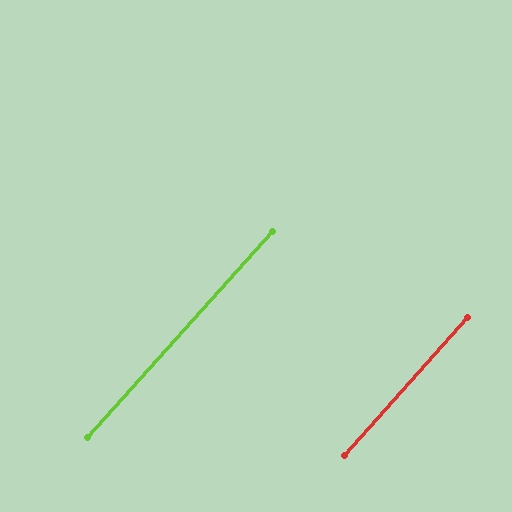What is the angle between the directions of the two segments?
Approximately 0 degrees.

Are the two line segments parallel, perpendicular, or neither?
Parallel — their directions differ by only 0.1°.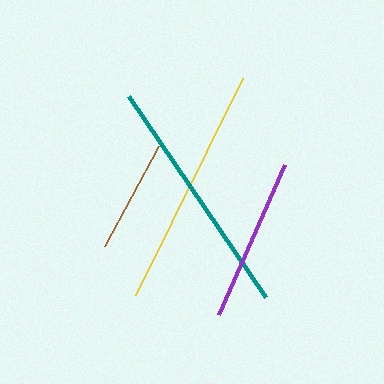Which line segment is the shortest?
The brown line is the shortest at approximately 113 pixels.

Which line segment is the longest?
The teal line is the longest at approximately 244 pixels.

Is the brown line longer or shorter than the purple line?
The purple line is longer than the brown line.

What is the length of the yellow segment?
The yellow segment is approximately 242 pixels long.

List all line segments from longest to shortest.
From longest to shortest: teal, yellow, purple, brown.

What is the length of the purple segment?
The purple segment is approximately 164 pixels long.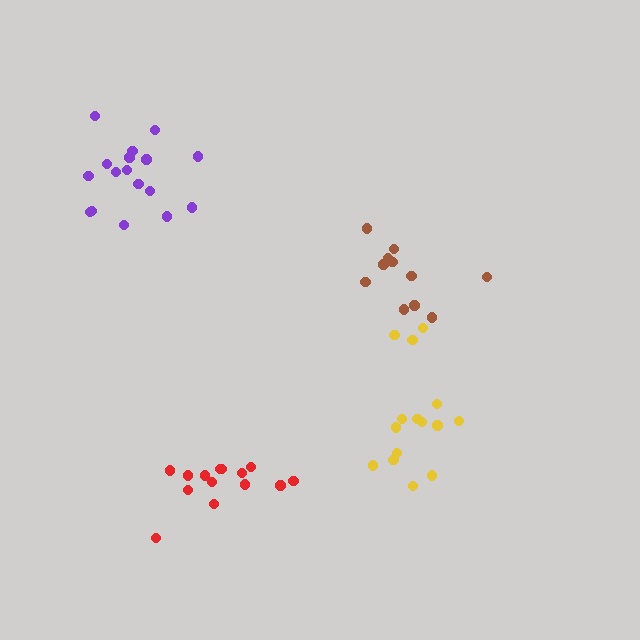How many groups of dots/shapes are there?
There are 4 groups.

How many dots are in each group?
Group 1: 11 dots, Group 2: 15 dots, Group 3: 17 dots, Group 4: 14 dots (57 total).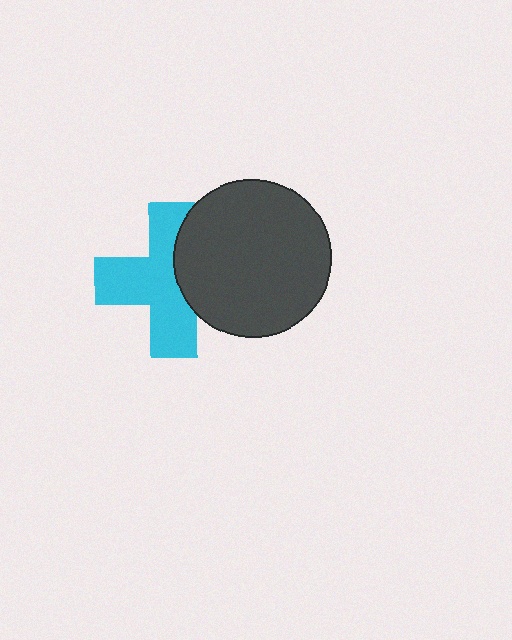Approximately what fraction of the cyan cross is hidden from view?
Roughly 35% of the cyan cross is hidden behind the dark gray circle.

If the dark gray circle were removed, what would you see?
You would see the complete cyan cross.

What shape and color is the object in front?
The object in front is a dark gray circle.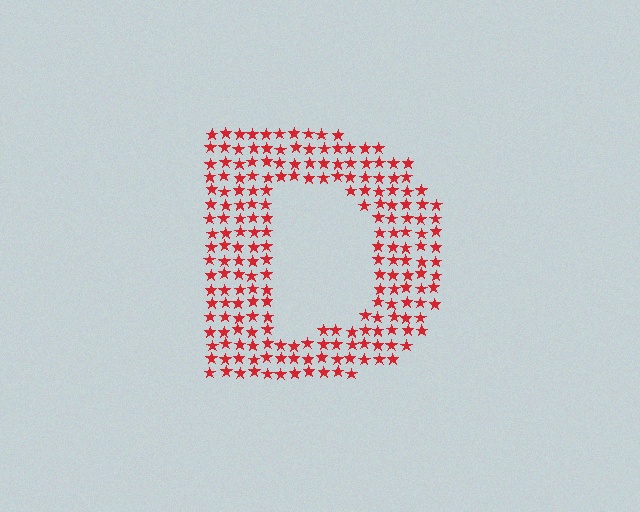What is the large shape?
The large shape is the letter D.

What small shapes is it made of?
It is made of small stars.